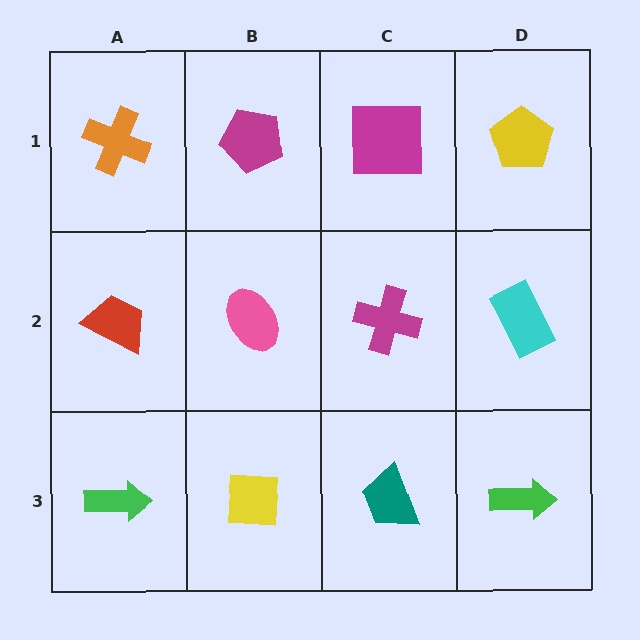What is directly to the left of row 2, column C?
A pink ellipse.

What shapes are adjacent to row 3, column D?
A cyan rectangle (row 2, column D), a teal trapezoid (row 3, column C).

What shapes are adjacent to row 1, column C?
A magenta cross (row 2, column C), a magenta pentagon (row 1, column B), a yellow pentagon (row 1, column D).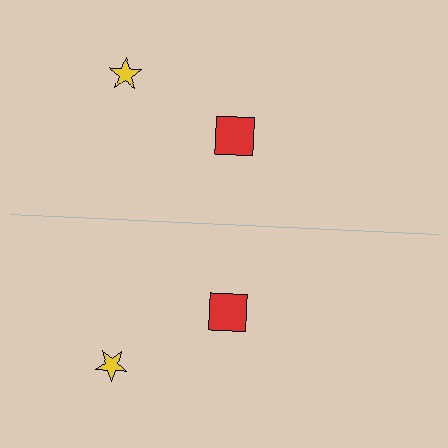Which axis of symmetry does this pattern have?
The pattern has a horizontal axis of symmetry running through the center of the image.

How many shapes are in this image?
There are 4 shapes in this image.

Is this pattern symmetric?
Yes, this pattern has bilateral (reflection) symmetry.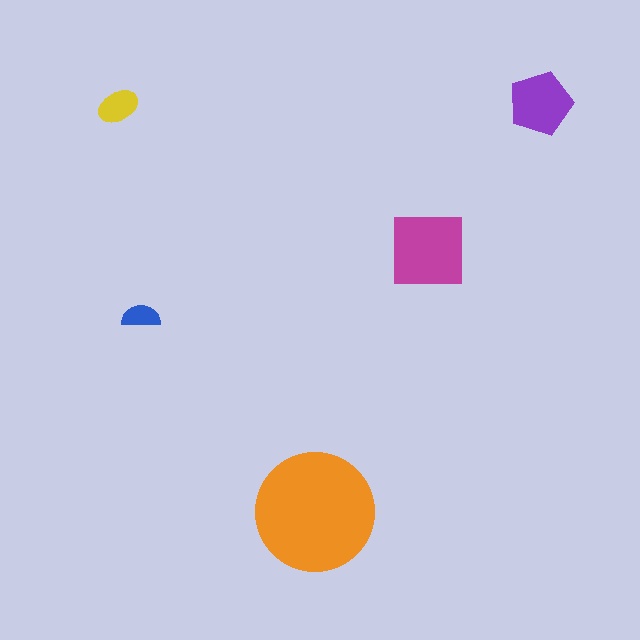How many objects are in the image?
There are 5 objects in the image.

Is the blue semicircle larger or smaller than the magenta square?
Smaller.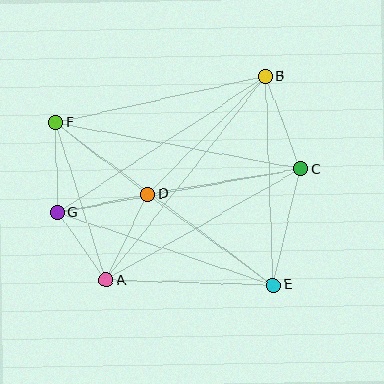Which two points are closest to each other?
Points A and G are closest to each other.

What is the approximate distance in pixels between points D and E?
The distance between D and E is approximately 155 pixels.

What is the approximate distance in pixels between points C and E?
The distance between C and E is approximately 119 pixels.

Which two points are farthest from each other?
Points E and F are farthest from each other.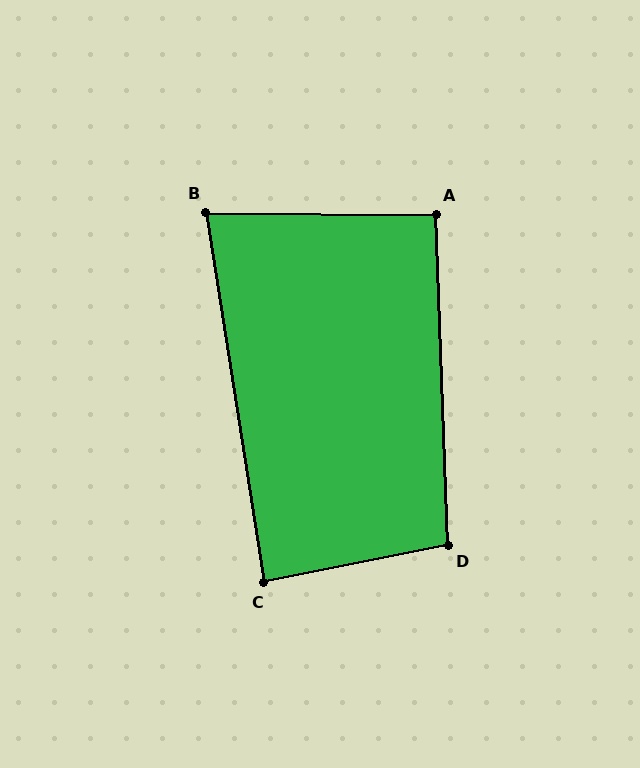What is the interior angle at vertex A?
Approximately 92 degrees (approximately right).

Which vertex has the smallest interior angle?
B, at approximately 81 degrees.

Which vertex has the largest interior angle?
D, at approximately 99 degrees.